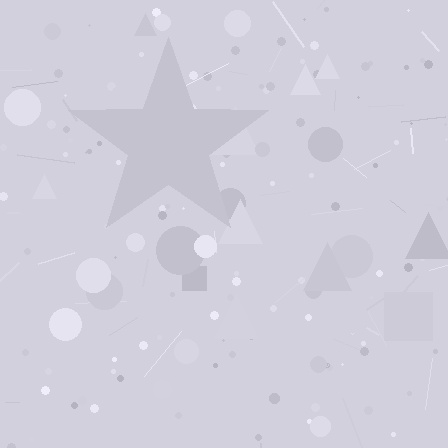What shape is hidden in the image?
A star is hidden in the image.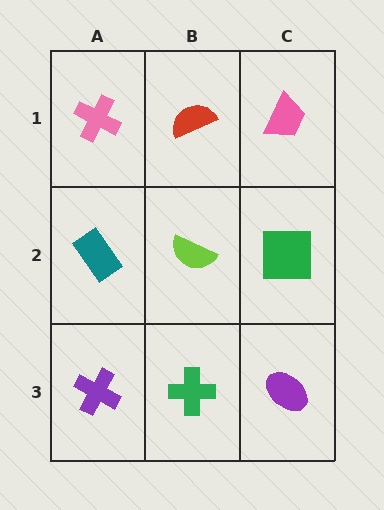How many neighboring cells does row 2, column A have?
3.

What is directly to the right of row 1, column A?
A red semicircle.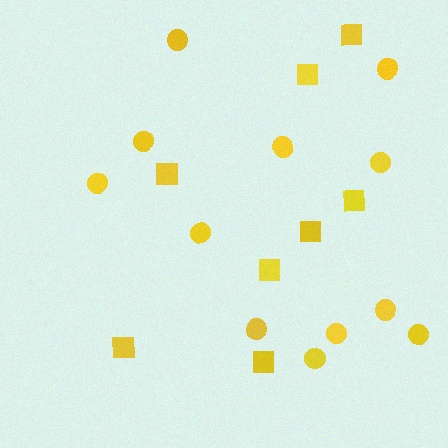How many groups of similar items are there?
There are 2 groups: one group of squares (8) and one group of circles (12).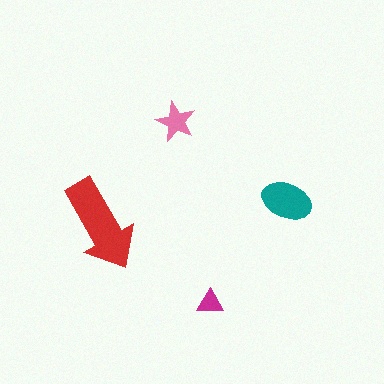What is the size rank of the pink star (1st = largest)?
3rd.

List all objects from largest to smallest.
The red arrow, the teal ellipse, the pink star, the magenta triangle.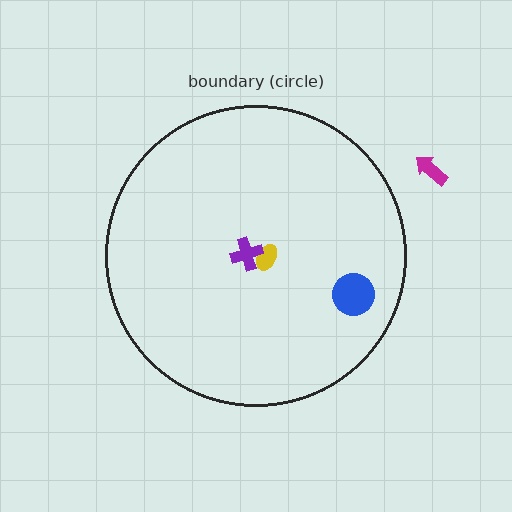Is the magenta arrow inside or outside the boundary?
Outside.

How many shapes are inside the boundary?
3 inside, 1 outside.